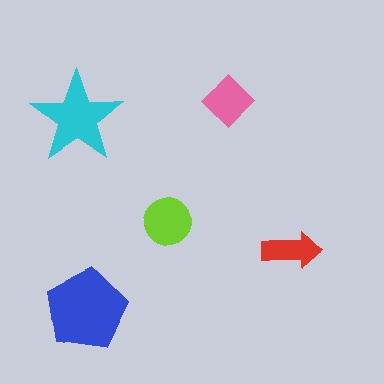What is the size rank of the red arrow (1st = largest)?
5th.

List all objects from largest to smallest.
The blue pentagon, the cyan star, the lime circle, the pink diamond, the red arrow.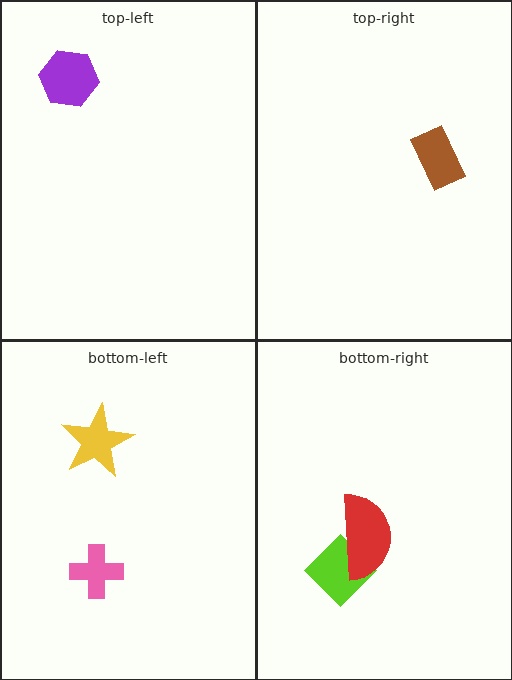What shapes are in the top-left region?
The purple hexagon.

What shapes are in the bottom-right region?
The lime diamond, the red semicircle.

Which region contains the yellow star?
The bottom-left region.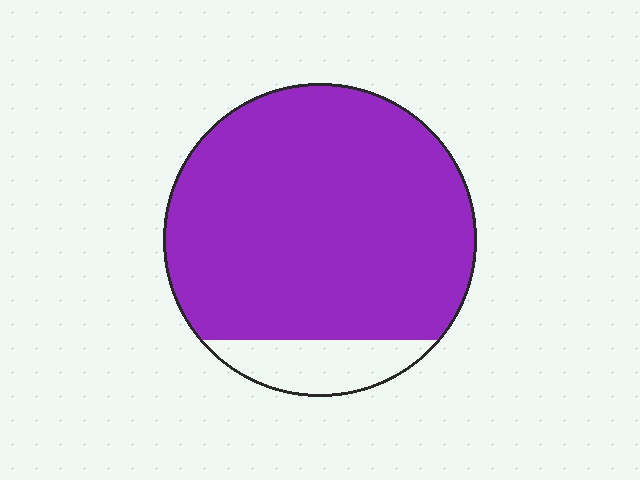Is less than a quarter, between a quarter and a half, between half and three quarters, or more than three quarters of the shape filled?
More than three quarters.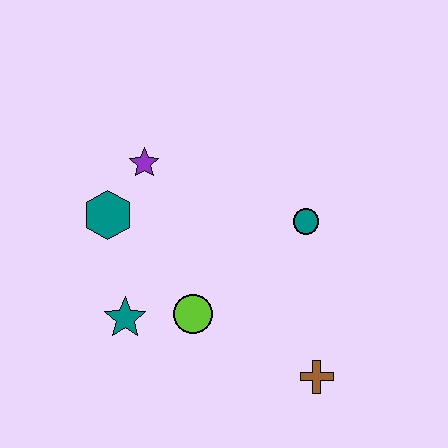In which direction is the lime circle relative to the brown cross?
The lime circle is to the left of the brown cross.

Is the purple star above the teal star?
Yes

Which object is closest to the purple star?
The teal hexagon is closest to the purple star.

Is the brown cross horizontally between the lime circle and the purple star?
No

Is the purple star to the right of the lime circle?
No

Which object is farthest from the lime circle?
The purple star is farthest from the lime circle.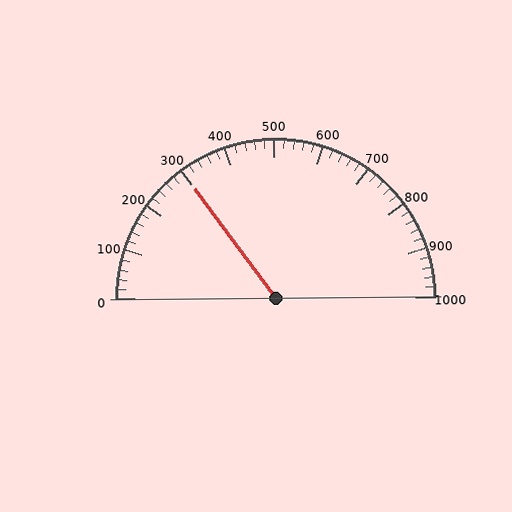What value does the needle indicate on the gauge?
The needle indicates approximately 300.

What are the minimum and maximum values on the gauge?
The gauge ranges from 0 to 1000.